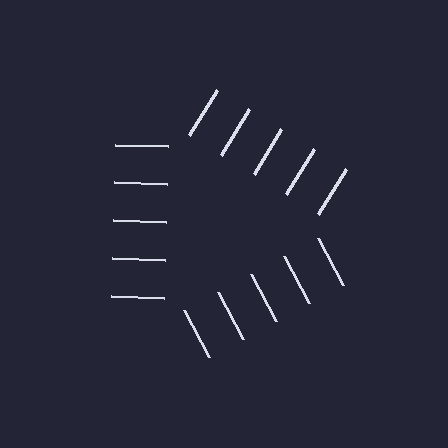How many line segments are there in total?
15 — 5 along each of the 3 edges.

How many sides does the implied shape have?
3 sides — the line-ends trace a triangle.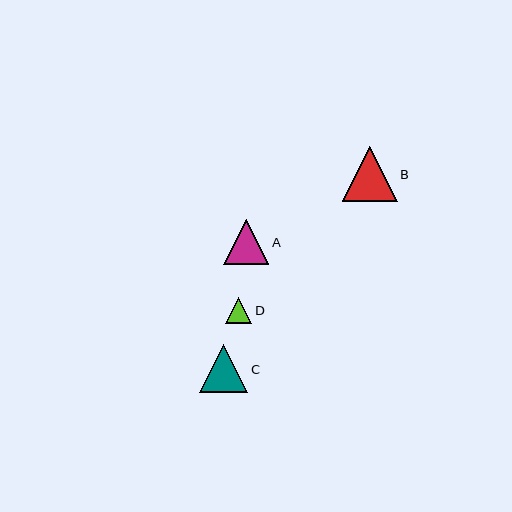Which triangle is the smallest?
Triangle D is the smallest with a size of approximately 26 pixels.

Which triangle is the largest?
Triangle B is the largest with a size of approximately 55 pixels.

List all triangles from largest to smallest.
From largest to smallest: B, C, A, D.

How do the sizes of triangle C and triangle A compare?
Triangle C and triangle A are approximately the same size.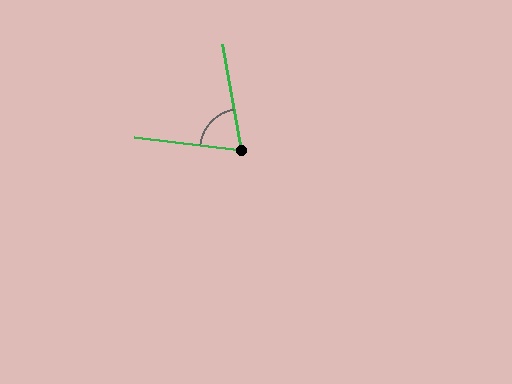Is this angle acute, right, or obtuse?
It is acute.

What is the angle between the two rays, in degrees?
Approximately 73 degrees.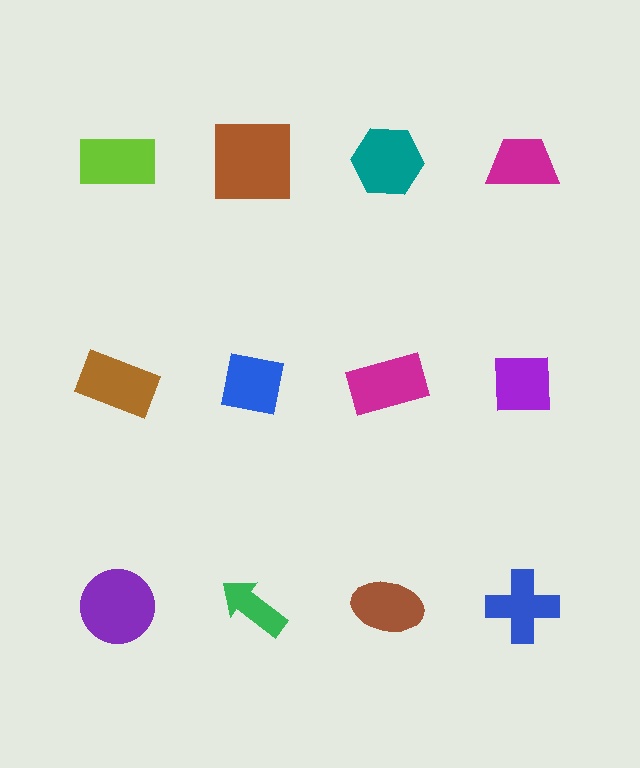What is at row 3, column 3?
A brown ellipse.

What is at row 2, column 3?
A magenta rectangle.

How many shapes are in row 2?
4 shapes.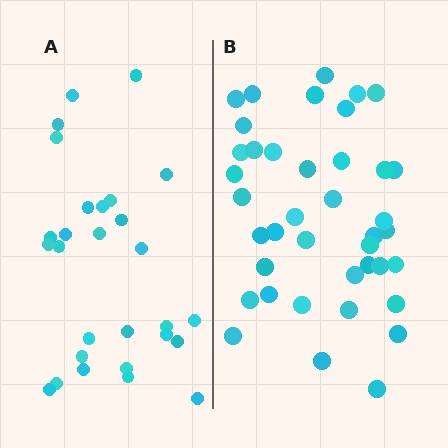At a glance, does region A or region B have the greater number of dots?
Region B (the right region) has more dots.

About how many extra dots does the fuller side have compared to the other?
Region B has roughly 12 or so more dots than region A.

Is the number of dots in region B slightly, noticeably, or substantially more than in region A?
Region B has noticeably more, but not dramatically so. The ratio is roughly 1.4 to 1.